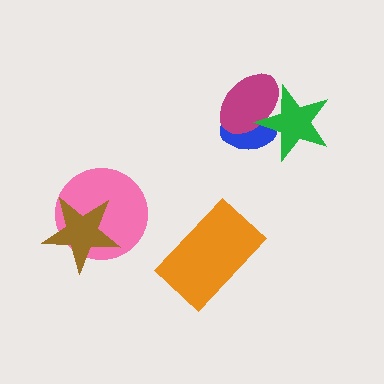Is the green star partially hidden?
No, no other shape covers it.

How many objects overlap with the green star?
2 objects overlap with the green star.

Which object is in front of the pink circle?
The brown star is in front of the pink circle.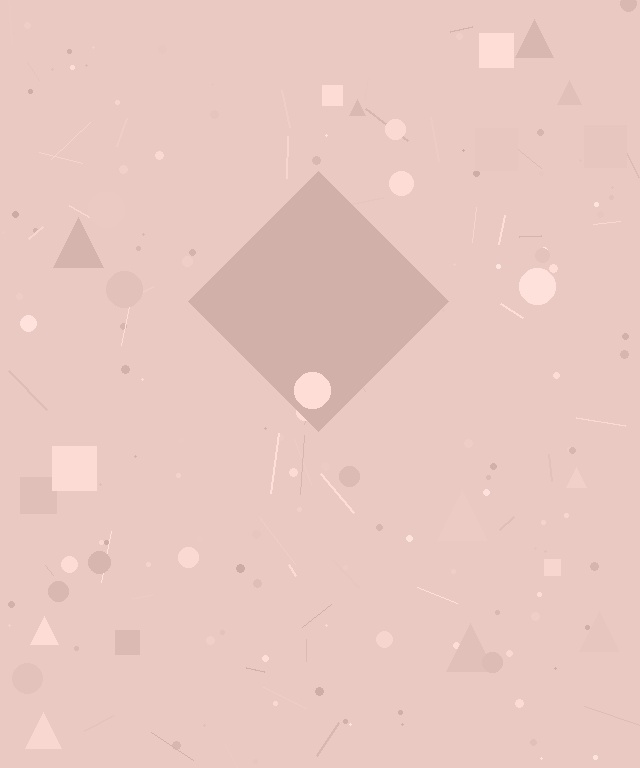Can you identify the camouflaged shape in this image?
The camouflaged shape is a diamond.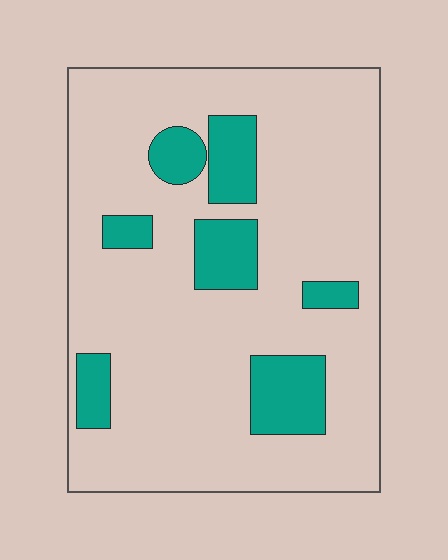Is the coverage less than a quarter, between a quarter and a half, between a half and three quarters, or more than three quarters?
Less than a quarter.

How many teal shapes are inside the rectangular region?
7.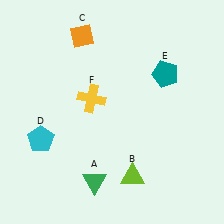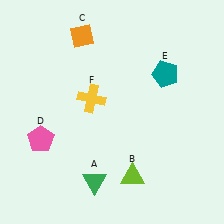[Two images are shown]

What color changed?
The pentagon (D) changed from cyan in Image 1 to pink in Image 2.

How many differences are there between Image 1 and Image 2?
There is 1 difference between the two images.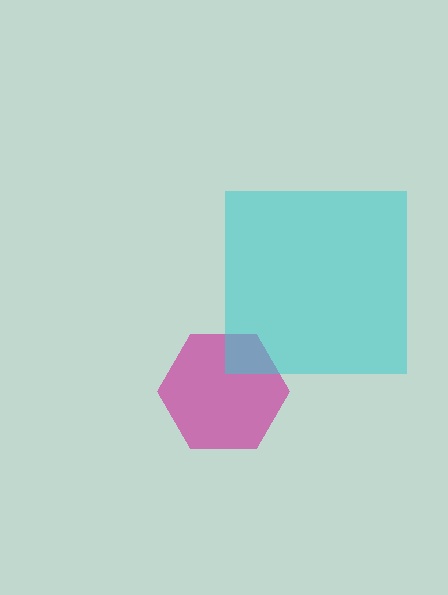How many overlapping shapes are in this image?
There are 2 overlapping shapes in the image.